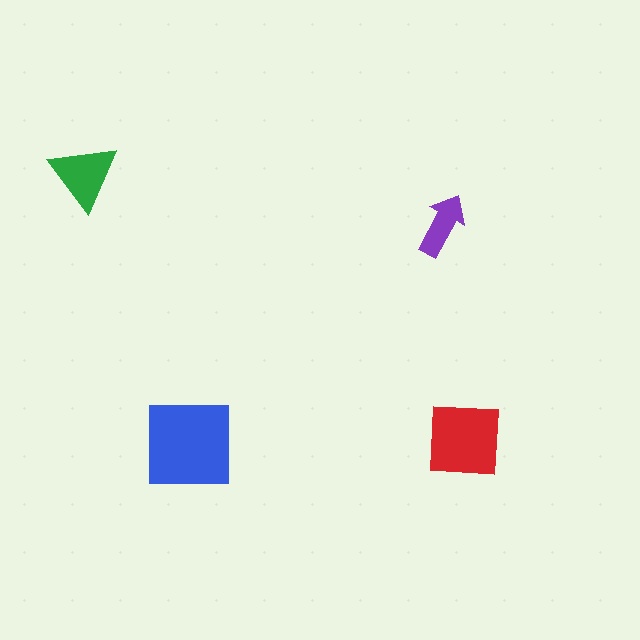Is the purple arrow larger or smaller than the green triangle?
Smaller.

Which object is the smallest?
The purple arrow.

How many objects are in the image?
There are 4 objects in the image.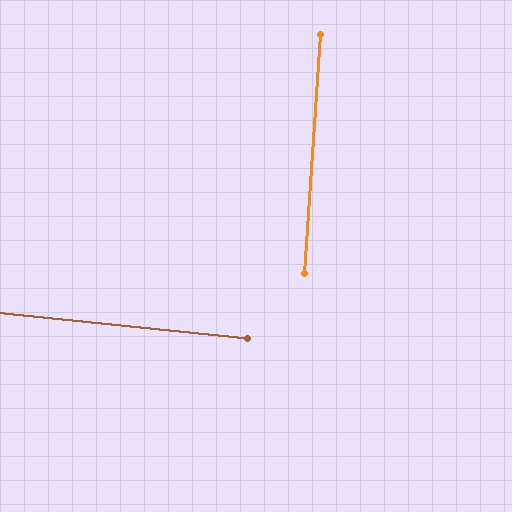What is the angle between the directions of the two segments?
Approximately 88 degrees.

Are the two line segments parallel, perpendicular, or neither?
Perpendicular — they meet at approximately 88°.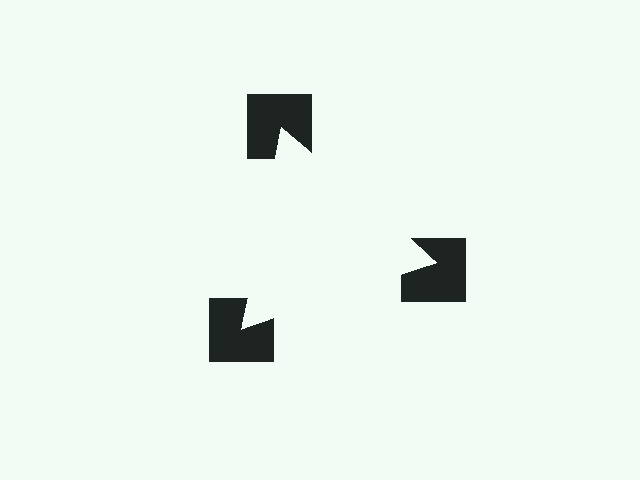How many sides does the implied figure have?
3 sides.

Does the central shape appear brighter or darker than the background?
It typically appears slightly brighter than the background, even though no actual brightness change is drawn.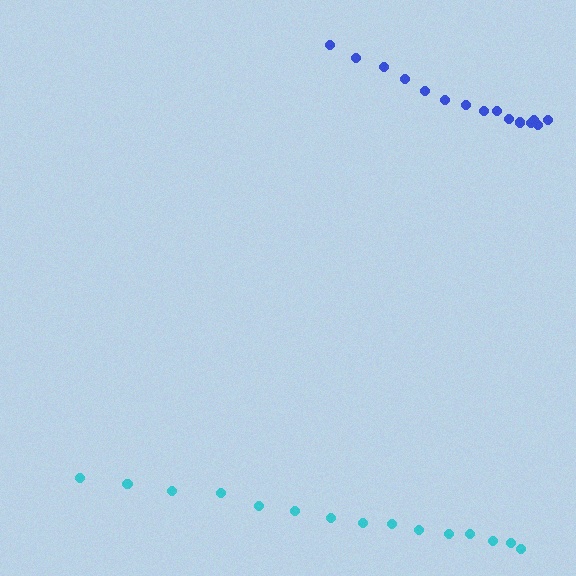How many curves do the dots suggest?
There are 2 distinct paths.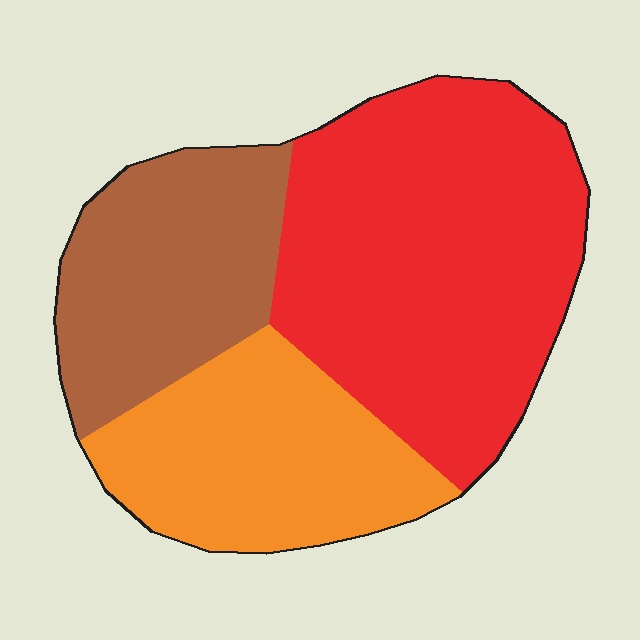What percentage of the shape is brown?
Brown takes up between a sixth and a third of the shape.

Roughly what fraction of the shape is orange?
Orange covers 27% of the shape.